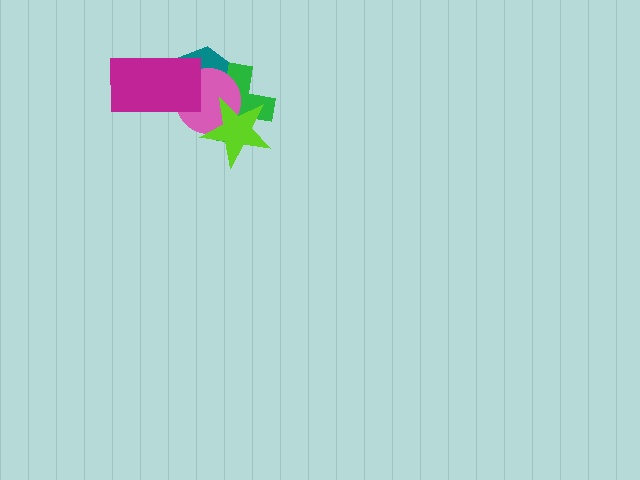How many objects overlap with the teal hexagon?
3 objects overlap with the teal hexagon.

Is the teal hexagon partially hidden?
Yes, it is partially covered by another shape.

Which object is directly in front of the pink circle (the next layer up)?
The lime star is directly in front of the pink circle.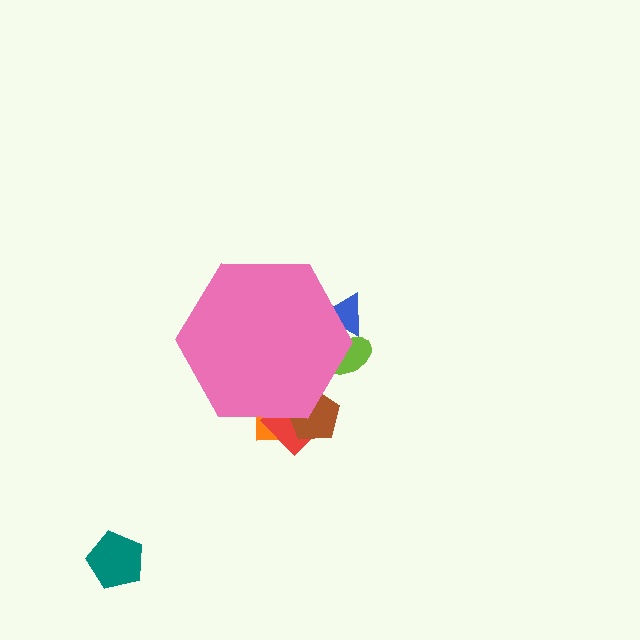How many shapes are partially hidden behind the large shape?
5 shapes are partially hidden.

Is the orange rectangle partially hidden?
Yes, the orange rectangle is partially hidden behind the pink hexagon.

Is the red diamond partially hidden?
Yes, the red diamond is partially hidden behind the pink hexagon.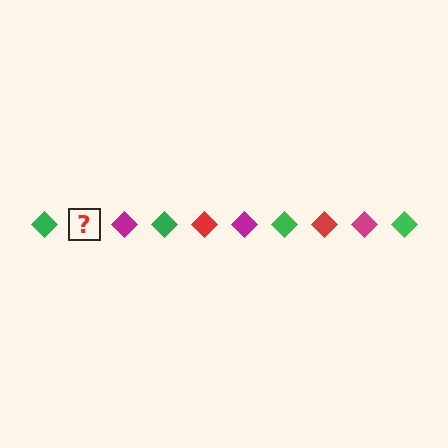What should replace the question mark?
The question mark should be replaced with a red diamond.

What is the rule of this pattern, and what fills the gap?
The rule is that the pattern cycles through green, red, magenta diamonds. The gap should be filled with a red diamond.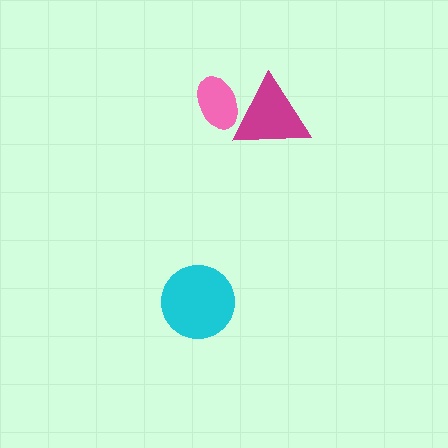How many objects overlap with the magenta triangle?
1 object overlaps with the magenta triangle.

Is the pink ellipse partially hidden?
Yes, it is partially covered by another shape.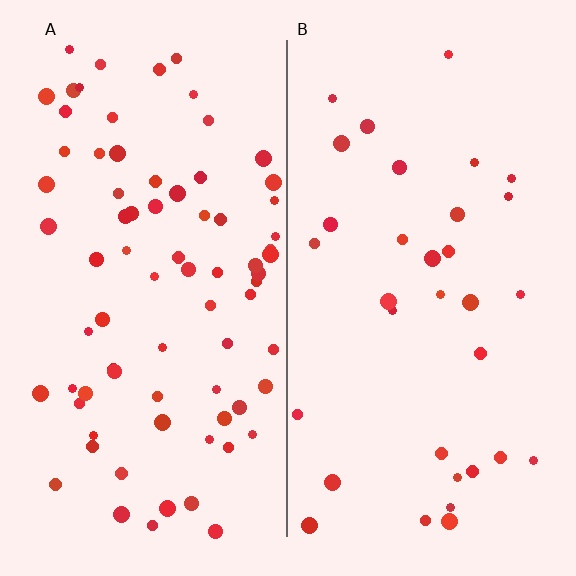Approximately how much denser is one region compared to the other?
Approximately 2.3× — region A over region B.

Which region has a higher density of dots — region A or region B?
A (the left).